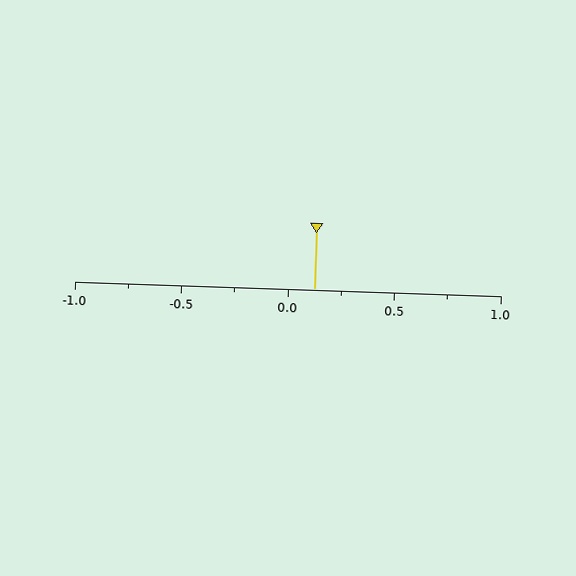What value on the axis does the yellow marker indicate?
The marker indicates approximately 0.12.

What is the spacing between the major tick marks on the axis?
The major ticks are spaced 0.5 apart.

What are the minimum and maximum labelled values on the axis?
The axis runs from -1.0 to 1.0.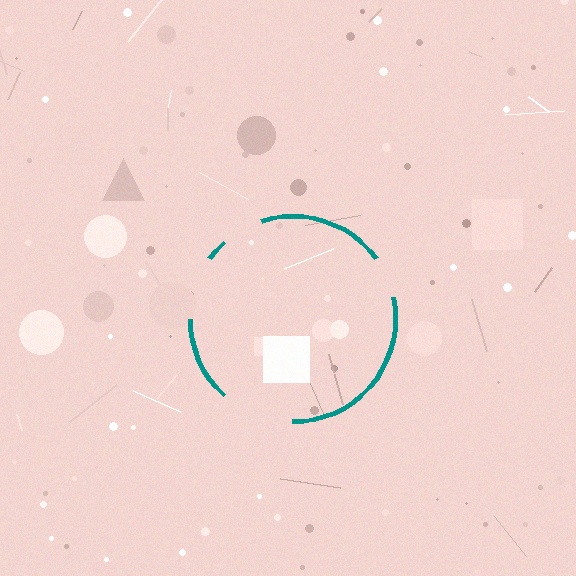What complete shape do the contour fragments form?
The contour fragments form a circle.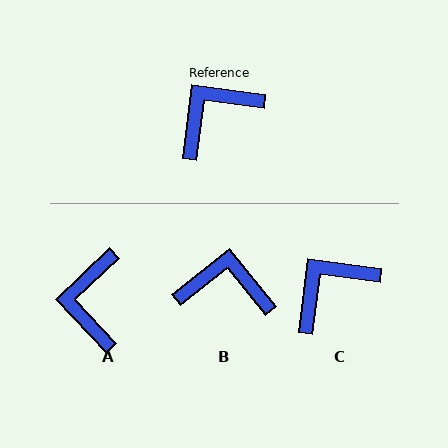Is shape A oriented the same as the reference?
No, it is off by about 51 degrees.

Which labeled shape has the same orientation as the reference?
C.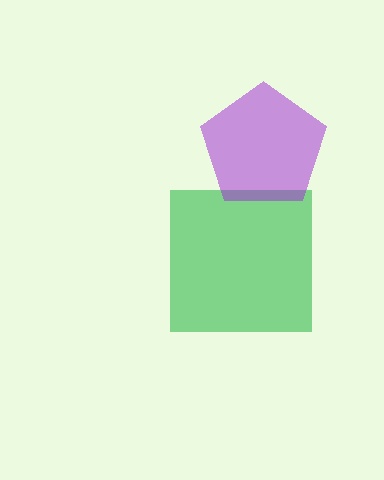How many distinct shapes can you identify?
There are 2 distinct shapes: a green square, a purple pentagon.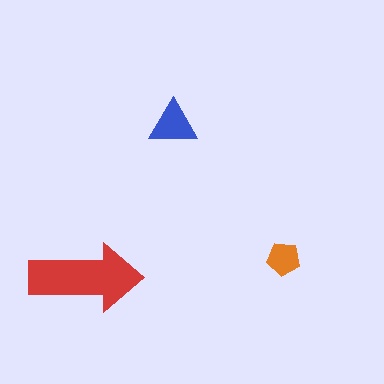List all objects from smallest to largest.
The orange pentagon, the blue triangle, the red arrow.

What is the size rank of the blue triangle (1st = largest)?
2nd.